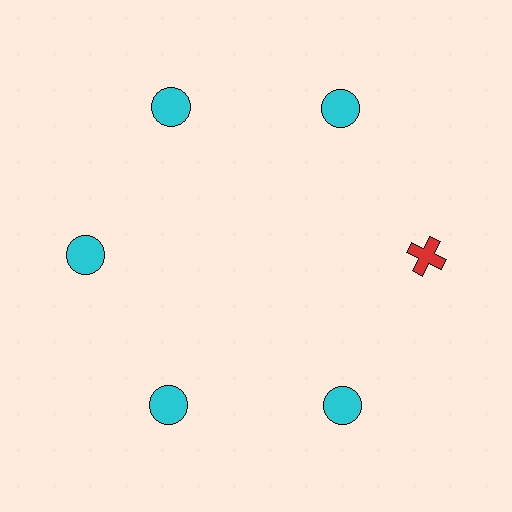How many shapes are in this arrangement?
There are 6 shapes arranged in a ring pattern.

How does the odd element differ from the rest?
It differs in both color (red instead of cyan) and shape (cross instead of circle).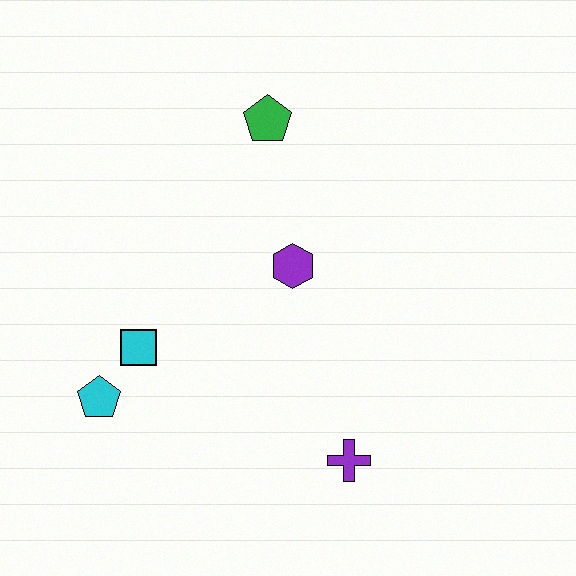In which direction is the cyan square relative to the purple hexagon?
The cyan square is to the left of the purple hexagon.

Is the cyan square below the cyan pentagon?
No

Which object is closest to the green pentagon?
The purple hexagon is closest to the green pentagon.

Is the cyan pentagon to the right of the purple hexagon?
No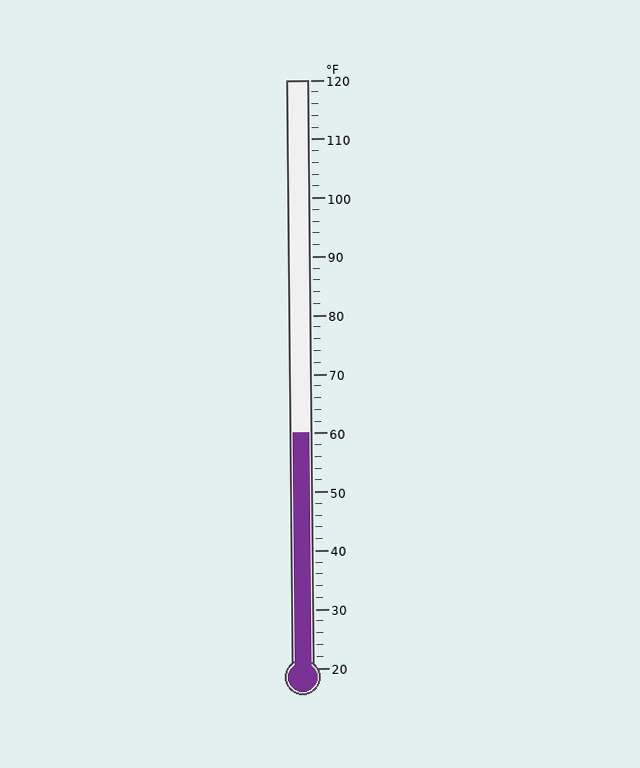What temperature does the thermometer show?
The thermometer shows approximately 60°F.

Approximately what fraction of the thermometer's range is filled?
The thermometer is filled to approximately 40% of its range.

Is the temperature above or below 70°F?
The temperature is below 70°F.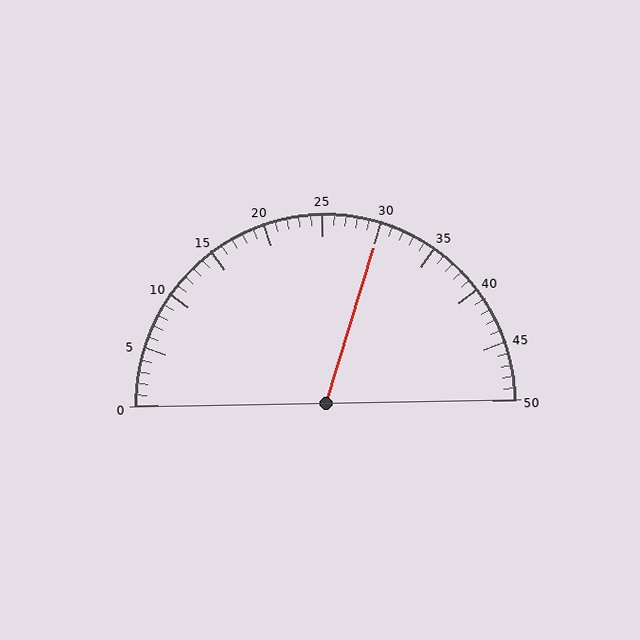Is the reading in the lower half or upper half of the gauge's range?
The reading is in the upper half of the range (0 to 50).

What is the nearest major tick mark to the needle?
The nearest major tick mark is 30.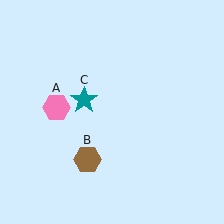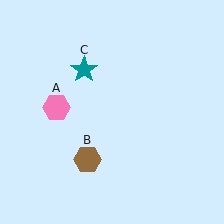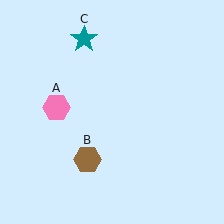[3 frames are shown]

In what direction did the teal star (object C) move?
The teal star (object C) moved up.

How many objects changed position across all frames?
1 object changed position: teal star (object C).